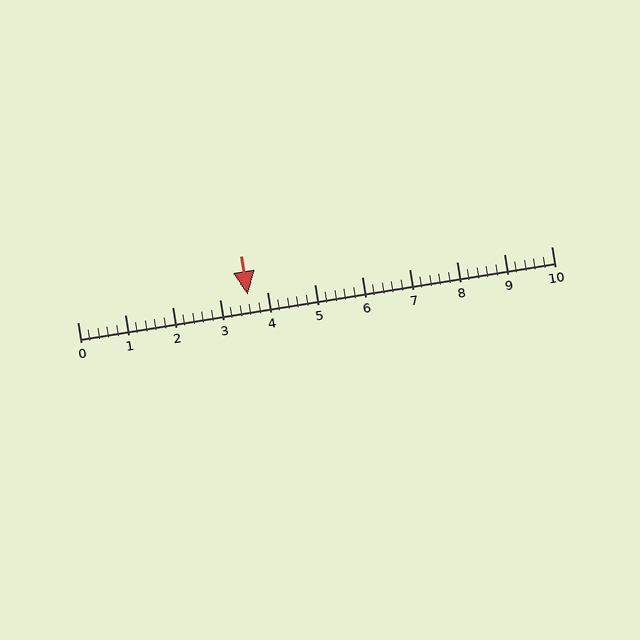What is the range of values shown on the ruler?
The ruler shows values from 0 to 10.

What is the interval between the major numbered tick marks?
The major tick marks are spaced 1 units apart.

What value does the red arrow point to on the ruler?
The red arrow points to approximately 3.6.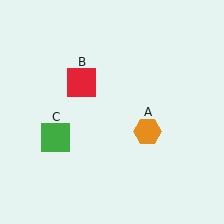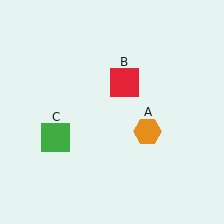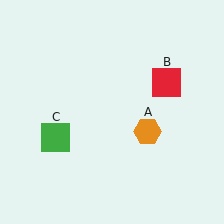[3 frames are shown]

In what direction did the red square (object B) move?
The red square (object B) moved right.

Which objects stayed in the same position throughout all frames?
Orange hexagon (object A) and green square (object C) remained stationary.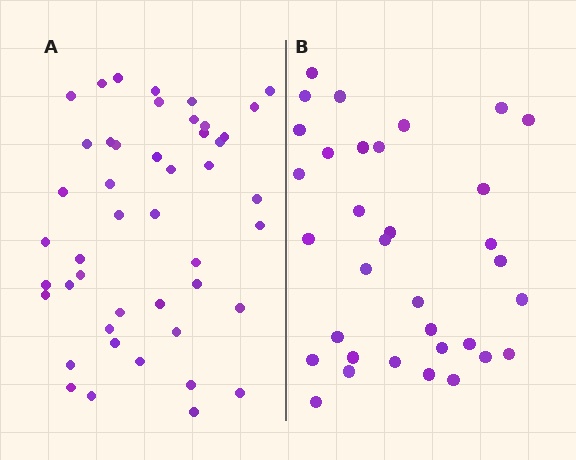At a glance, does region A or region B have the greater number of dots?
Region A (the left region) has more dots.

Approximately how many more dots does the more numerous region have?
Region A has roughly 12 or so more dots than region B.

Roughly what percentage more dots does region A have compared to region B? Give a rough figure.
About 35% more.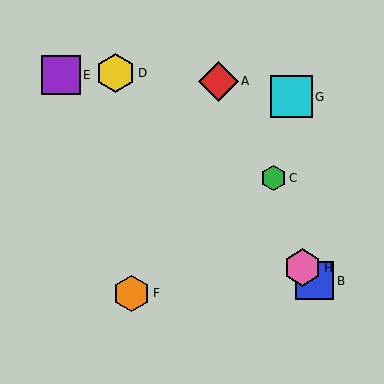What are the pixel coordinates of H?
Object H is at (302, 268).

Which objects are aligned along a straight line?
Objects B, D, H are aligned along a straight line.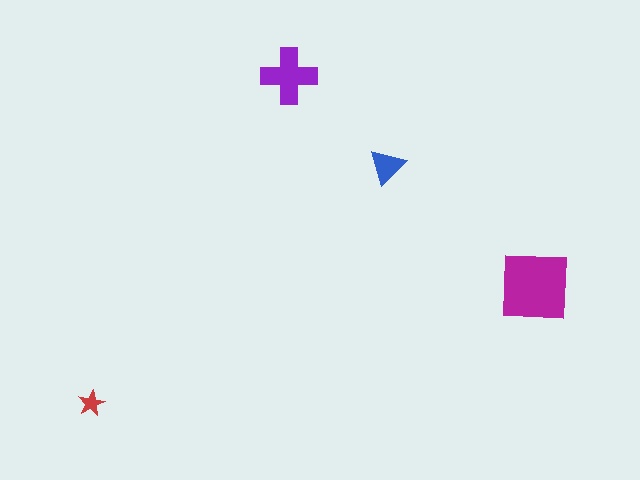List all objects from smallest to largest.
The red star, the blue triangle, the purple cross, the magenta square.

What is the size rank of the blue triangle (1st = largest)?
3rd.